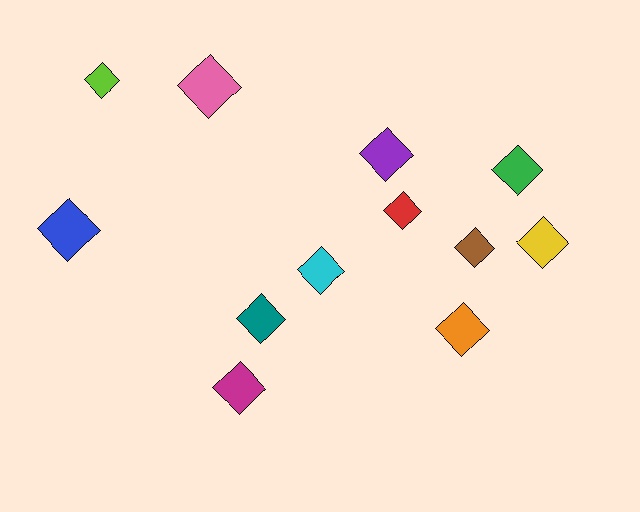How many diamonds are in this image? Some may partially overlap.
There are 12 diamonds.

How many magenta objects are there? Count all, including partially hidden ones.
There is 1 magenta object.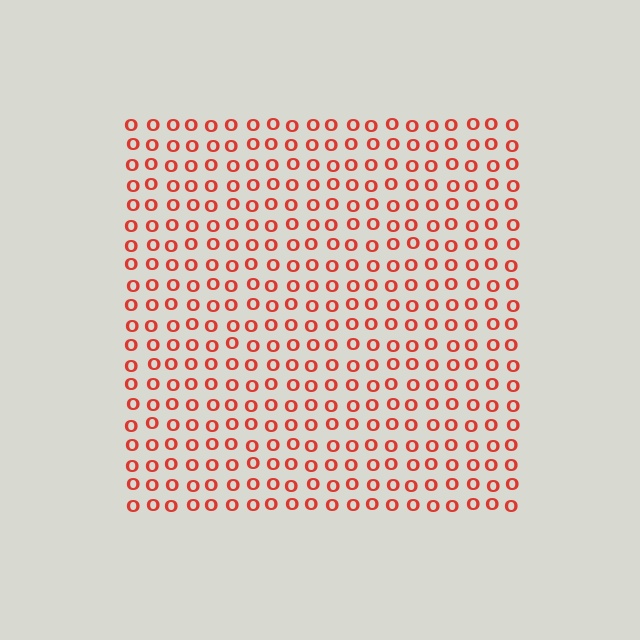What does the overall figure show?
The overall figure shows a square.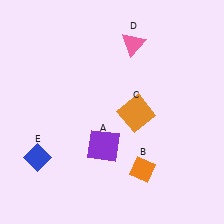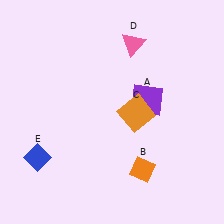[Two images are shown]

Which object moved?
The purple square (A) moved up.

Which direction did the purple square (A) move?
The purple square (A) moved up.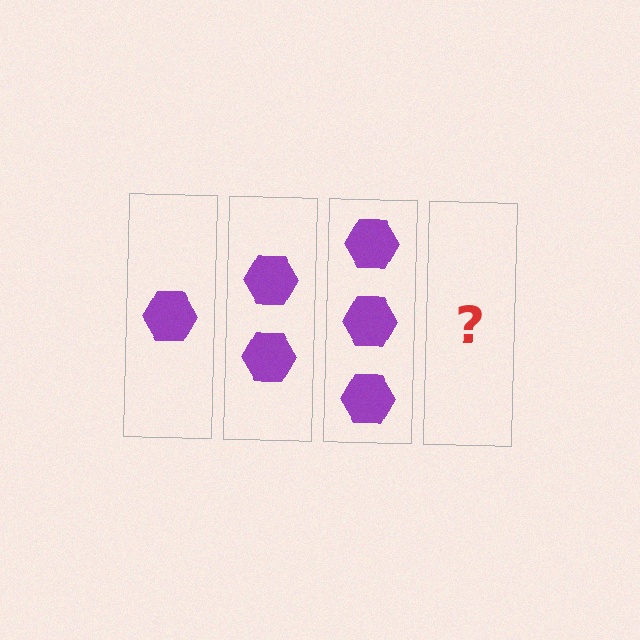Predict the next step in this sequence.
The next step is 4 hexagons.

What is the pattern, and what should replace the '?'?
The pattern is that each step adds one more hexagon. The '?' should be 4 hexagons.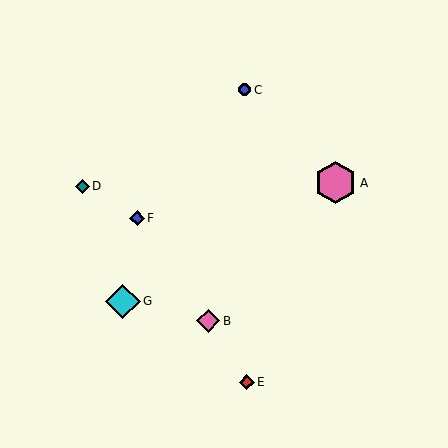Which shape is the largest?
The pink hexagon (labeled A) is the largest.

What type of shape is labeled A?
Shape A is a pink hexagon.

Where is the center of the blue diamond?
The center of the blue diamond is at (137, 218).